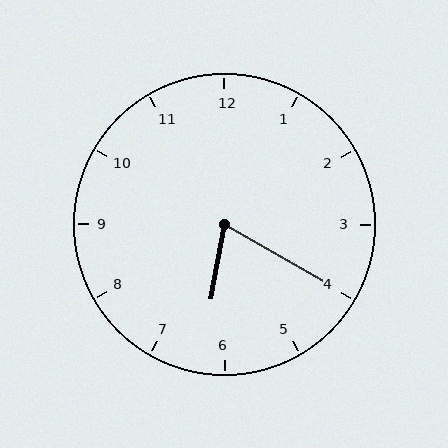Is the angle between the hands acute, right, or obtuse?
It is acute.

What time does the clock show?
6:20.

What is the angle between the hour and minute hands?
Approximately 70 degrees.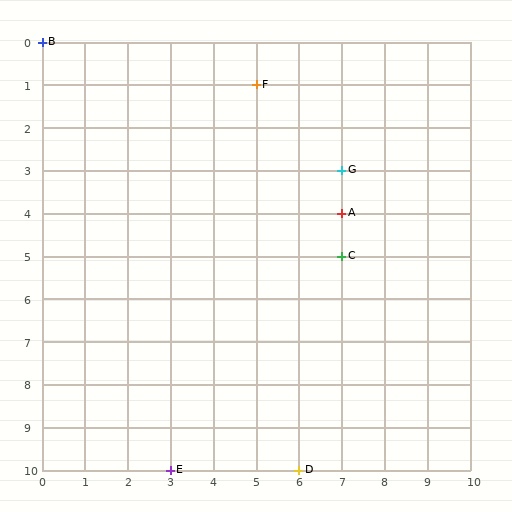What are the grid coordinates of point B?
Point B is at grid coordinates (0, 0).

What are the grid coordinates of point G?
Point G is at grid coordinates (7, 3).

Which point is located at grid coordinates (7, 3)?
Point G is at (7, 3).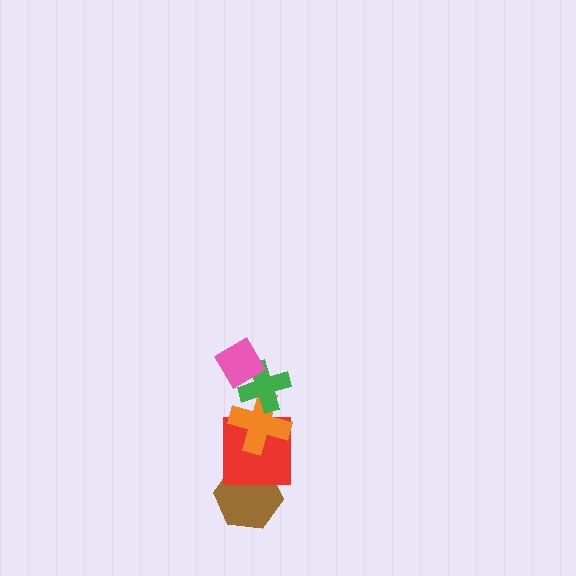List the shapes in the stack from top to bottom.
From top to bottom: the pink diamond, the green cross, the orange cross, the red square, the brown hexagon.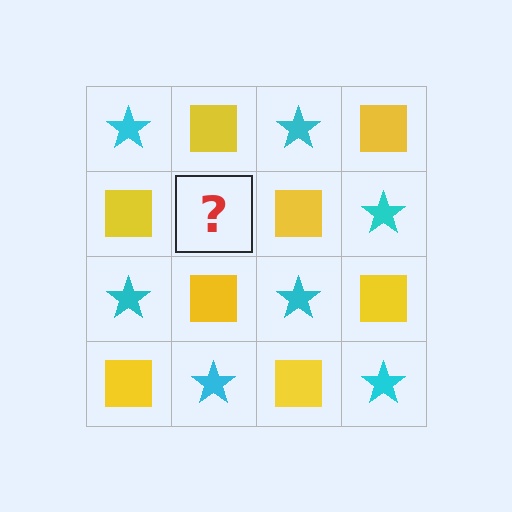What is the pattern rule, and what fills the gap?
The rule is that it alternates cyan star and yellow square in a checkerboard pattern. The gap should be filled with a cyan star.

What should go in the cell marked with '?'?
The missing cell should contain a cyan star.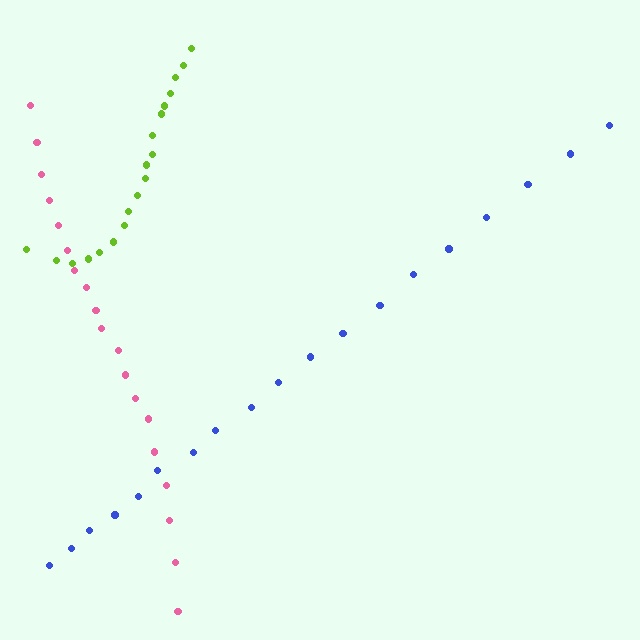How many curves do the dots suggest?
There are 3 distinct paths.